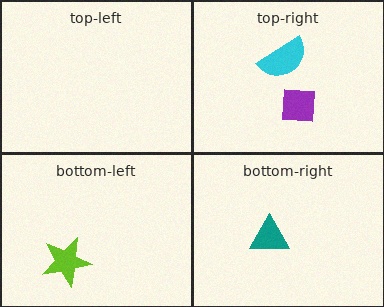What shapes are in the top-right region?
The cyan semicircle, the purple square.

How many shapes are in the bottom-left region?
1.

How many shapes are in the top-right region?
2.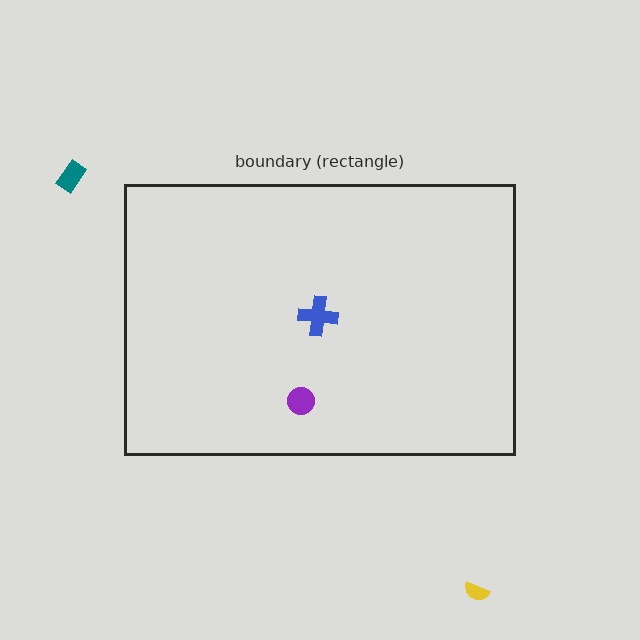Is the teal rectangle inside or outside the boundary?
Outside.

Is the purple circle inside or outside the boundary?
Inside.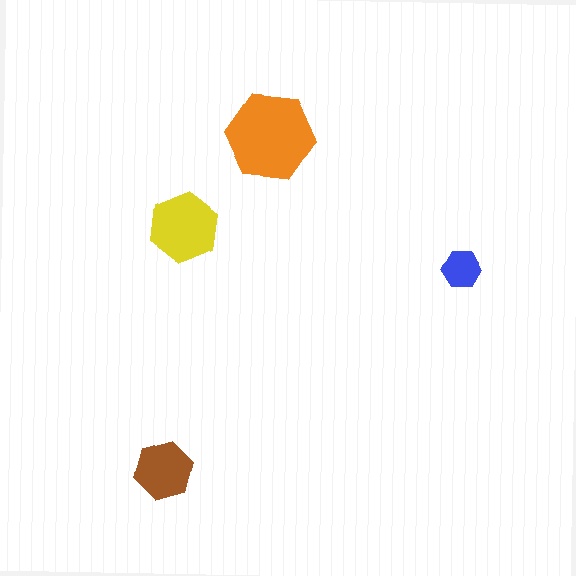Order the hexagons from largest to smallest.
the orange one, the yellow one, the brown one, the blue one.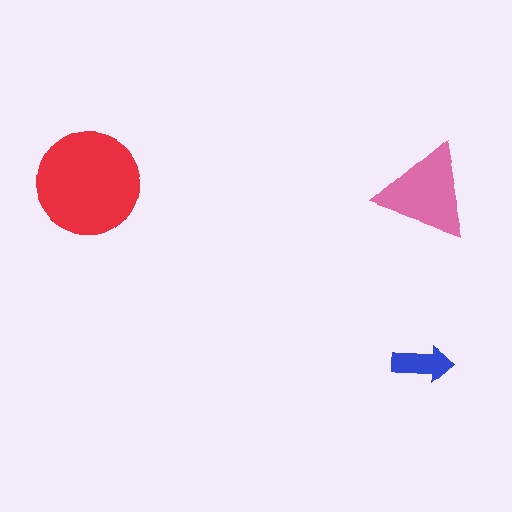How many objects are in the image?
There are 3 objects in the image.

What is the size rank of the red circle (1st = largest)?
1st.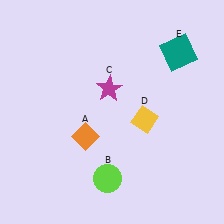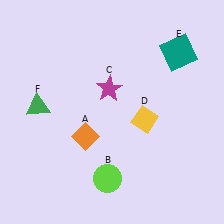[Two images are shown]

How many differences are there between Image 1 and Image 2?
There is 1 difference between the two images.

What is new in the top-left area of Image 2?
A green triangle (F) was added in the top-left area of Image 2.